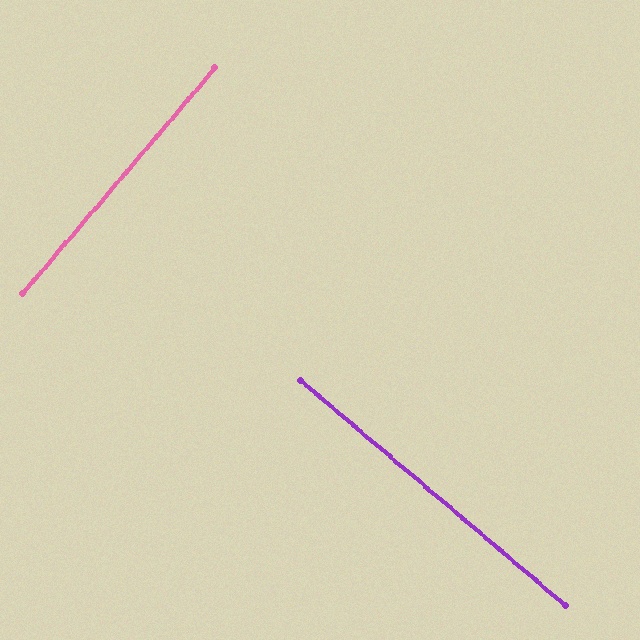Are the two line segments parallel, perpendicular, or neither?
Perpendicular — they meet at approximately 90°.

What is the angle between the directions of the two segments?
Approximately 90 degrees.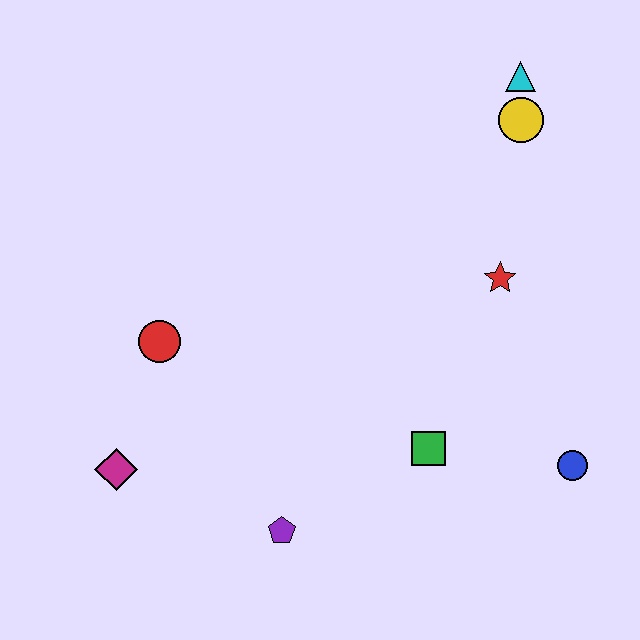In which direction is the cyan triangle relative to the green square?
The cyan triangle is above the green square.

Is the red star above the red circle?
Yes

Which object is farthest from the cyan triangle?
The magenta diamond is farthest from the cyan triangle.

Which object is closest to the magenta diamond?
The red circle is closest to the magenta diamond.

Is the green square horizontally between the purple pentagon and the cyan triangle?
Yes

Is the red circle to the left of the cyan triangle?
Yes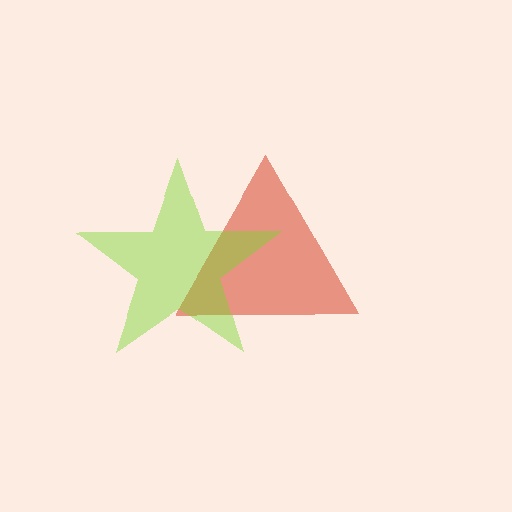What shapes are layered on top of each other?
The layered shapes are: a red triangle, a lime star.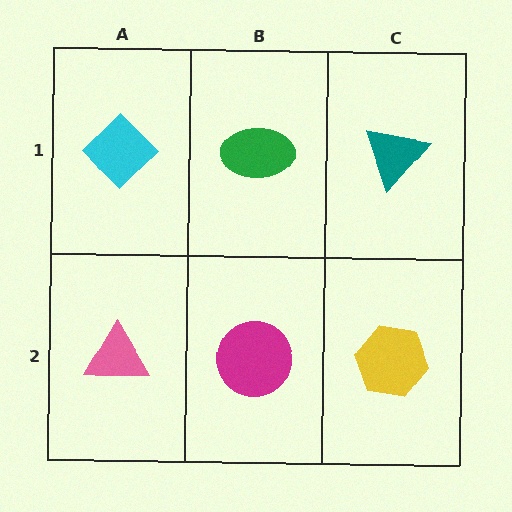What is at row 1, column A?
A cyan diamond.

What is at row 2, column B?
A magenta circle.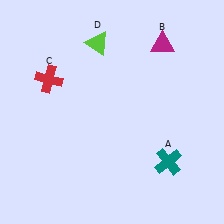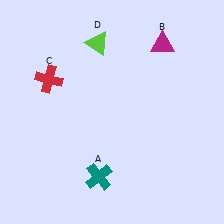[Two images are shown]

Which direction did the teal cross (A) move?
The teal cross (A) moved left.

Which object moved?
The teal cross (A) moved left.